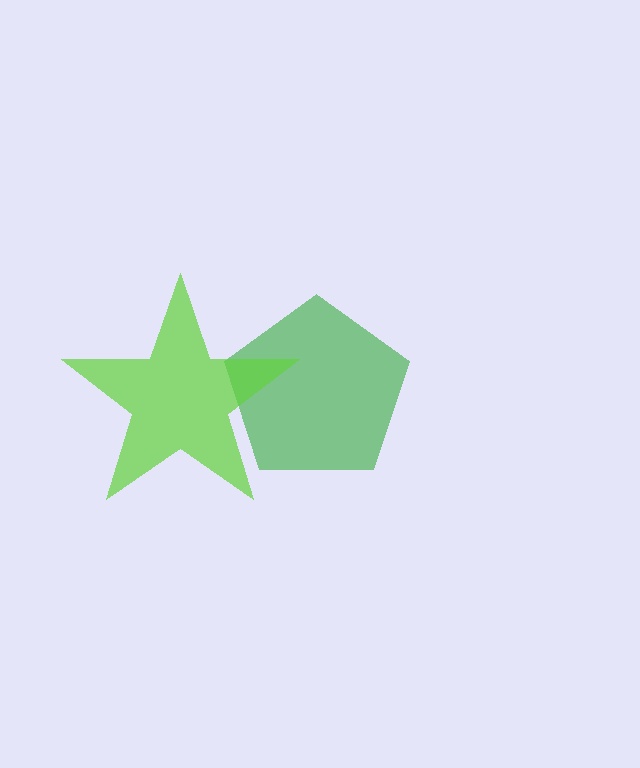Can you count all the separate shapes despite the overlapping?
Yes, there are 2 separate shapes.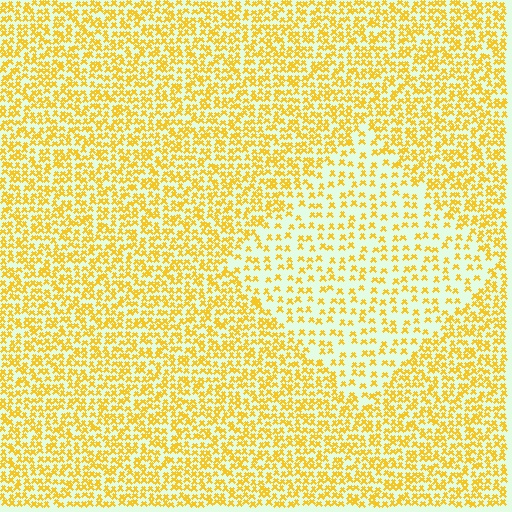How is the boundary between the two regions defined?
The boundary is defined by a change in element density (approximately 2.1x ratio). All elements are the same color, size, and shape.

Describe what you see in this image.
The image contains small yellow elements arranged at two different densities. A diamond-shaped region is visible where the elements are less densely packed than the surrounding area.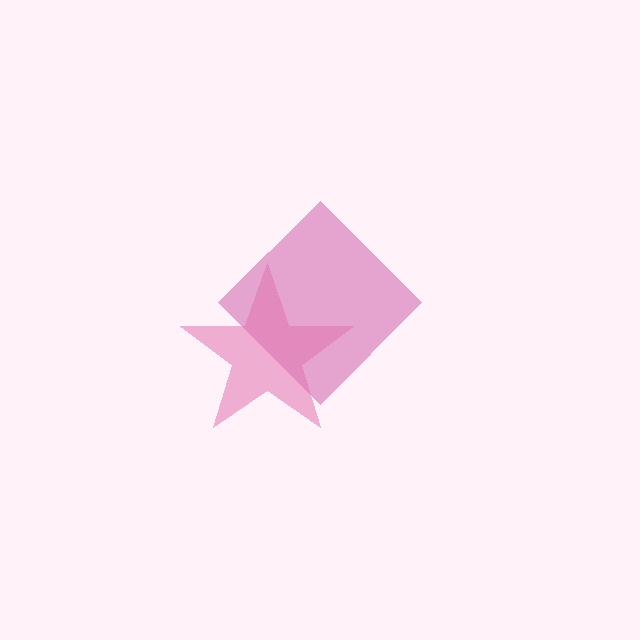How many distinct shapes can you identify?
There are 2 distinct shapes: a magenta diamond, a pink star.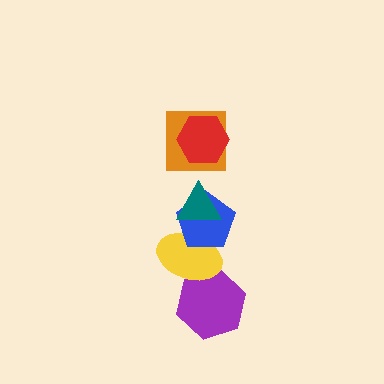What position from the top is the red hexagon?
The red hexagon is 1st from the top.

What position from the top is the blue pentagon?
The blue pentagon is 4th from the top.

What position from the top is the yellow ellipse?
The yellow ellipse is 5th from the top.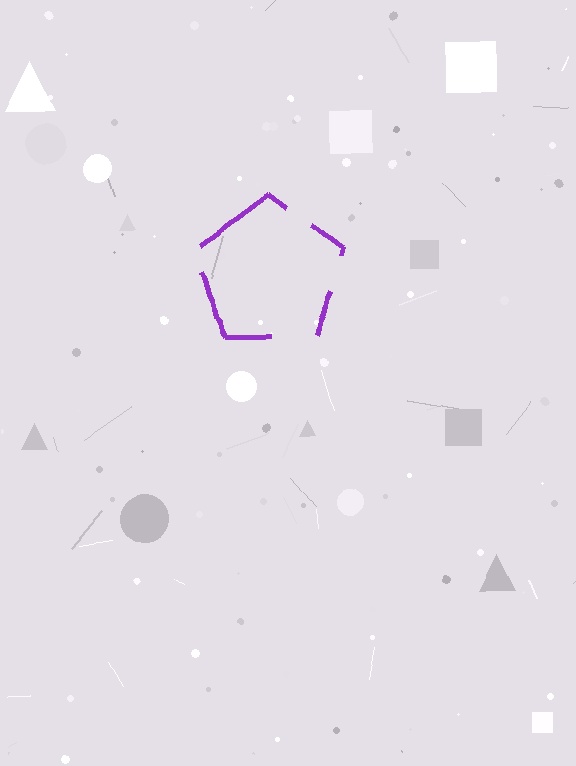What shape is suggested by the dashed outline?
The dashed outline suggests a pentagon.